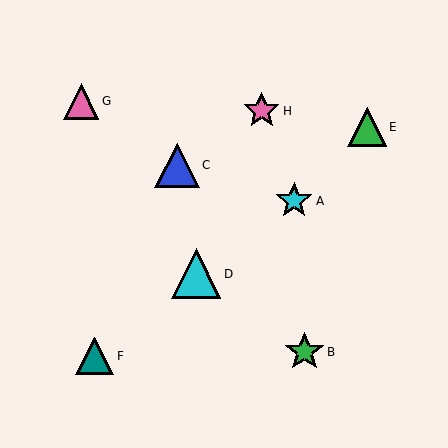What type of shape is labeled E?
Shape E is a green triangle.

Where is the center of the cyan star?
The center of the cyan star is at (294, 201).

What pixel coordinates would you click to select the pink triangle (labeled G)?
Click at (81, 101) to select the pink triangle G.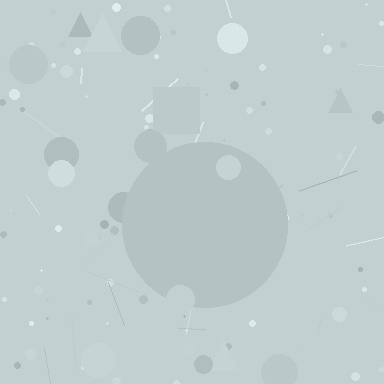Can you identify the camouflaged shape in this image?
The camouflaged shape is a circle.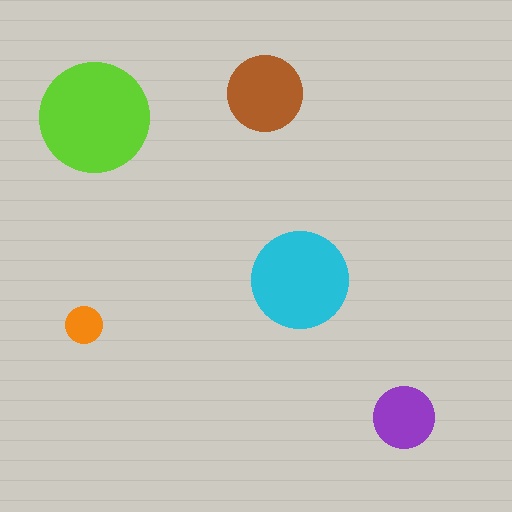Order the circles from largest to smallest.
the lime one, the cyan one, the brown one, the purple one, the orange one.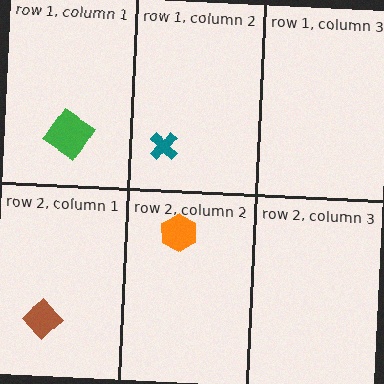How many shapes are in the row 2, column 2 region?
1.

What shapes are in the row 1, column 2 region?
The teal cross.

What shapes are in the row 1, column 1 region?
The green diamond.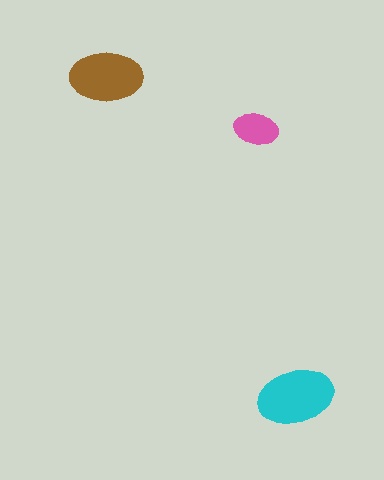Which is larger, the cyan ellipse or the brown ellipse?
The cyan one.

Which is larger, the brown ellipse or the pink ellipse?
The brown one.